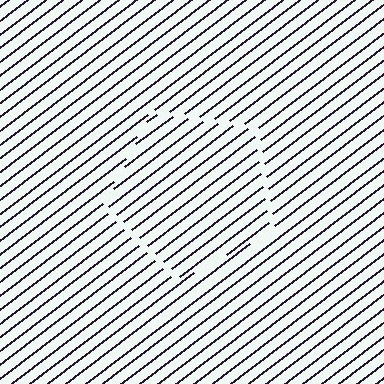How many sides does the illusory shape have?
5 sides — the line-ends trace a pentagon.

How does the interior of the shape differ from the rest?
The interior of the shape contains the same grating, shifted by half a period — the contour is defined by the phase discontinuity where line-ends from the inner and outer gratings abut.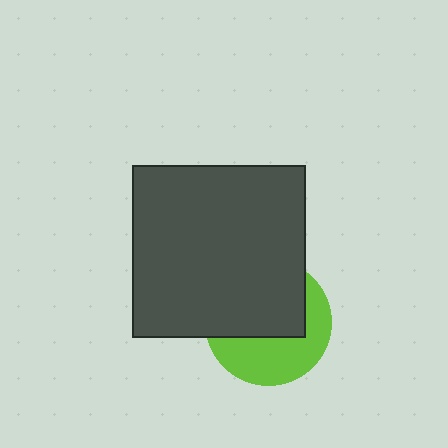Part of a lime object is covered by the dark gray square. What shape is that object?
It is a circle.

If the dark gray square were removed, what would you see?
You would see the complete lime circle.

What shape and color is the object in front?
The object in front is a dark gray square.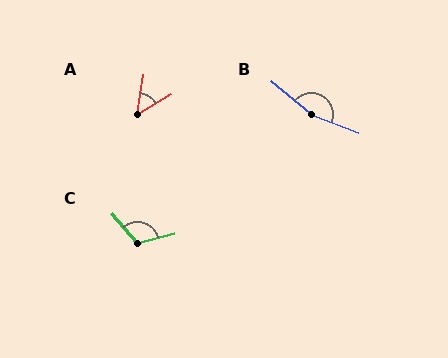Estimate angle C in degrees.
Approximately 115 degrees.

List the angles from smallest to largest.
A (50°), C (115°), B (161°).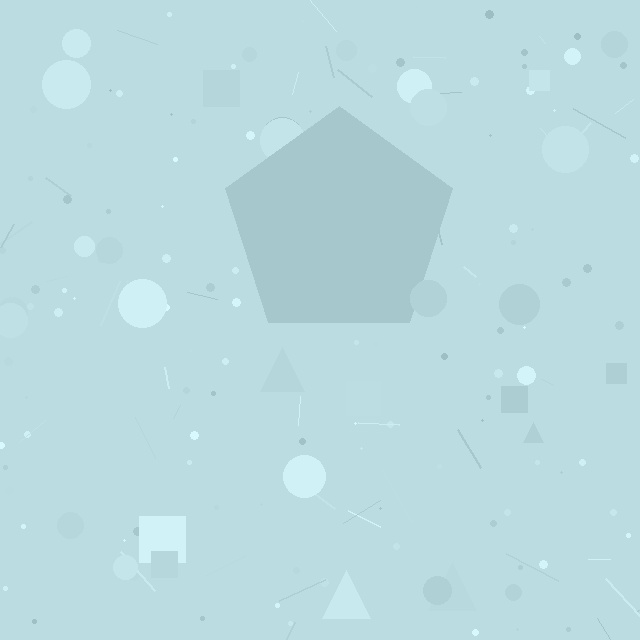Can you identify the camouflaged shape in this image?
The camouflaged shape is a pentagon.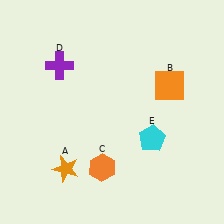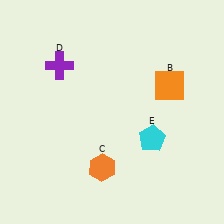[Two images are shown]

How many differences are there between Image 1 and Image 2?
There is 1 difference between the two images.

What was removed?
The orange star (A) was removed in Image 2.